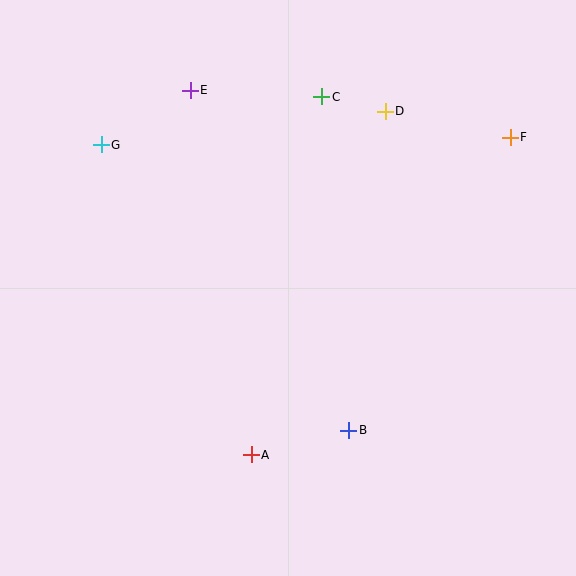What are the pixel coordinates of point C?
Point C is at (322, 97).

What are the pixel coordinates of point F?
Point F is at (510, 138).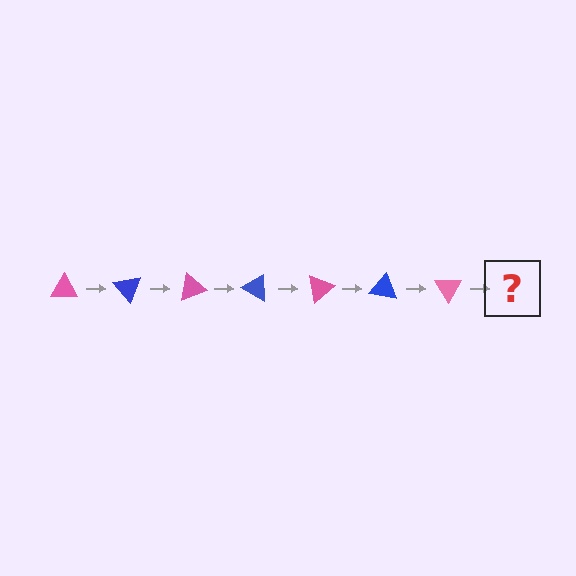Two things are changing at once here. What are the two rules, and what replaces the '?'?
The two rules are that it rotates 50 degrees each step and the color cycles through pink and blue. The '?' should be a blue triangle, rotated 350 degrees from the start.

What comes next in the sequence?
The next element should be a blue triangle, rotated 350 degrees from the start.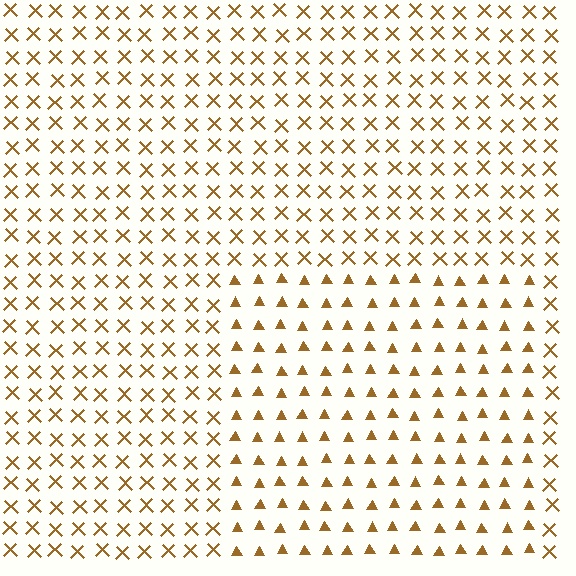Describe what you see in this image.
The image is filled with small brown elements arranged in a uniform grid. A rectangle-shaped region contains triangles, while the surrounding area contains X marks. The boundary is defined purely by the change in element shape.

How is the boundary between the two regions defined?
The boundary is defined by a change in element shape: triangles inside vs. X marks outside. All elements share the same color and spacing.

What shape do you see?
I see a rectangle.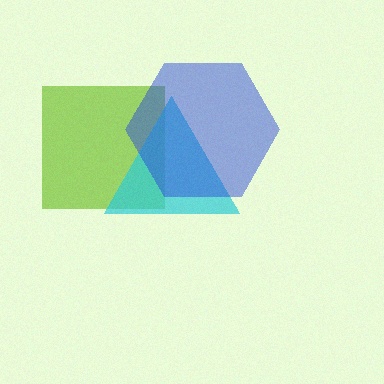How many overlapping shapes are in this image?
There are 3 overlapping shapes in the image.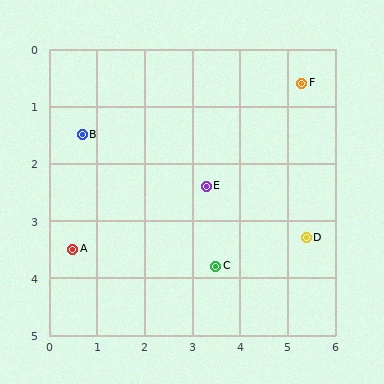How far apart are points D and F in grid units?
Points D and F are about 2.7 grid units apart.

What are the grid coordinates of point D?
Point D is at approximately (5.4, 3.3).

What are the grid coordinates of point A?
Point A is at approximately (0.5, 3.5).